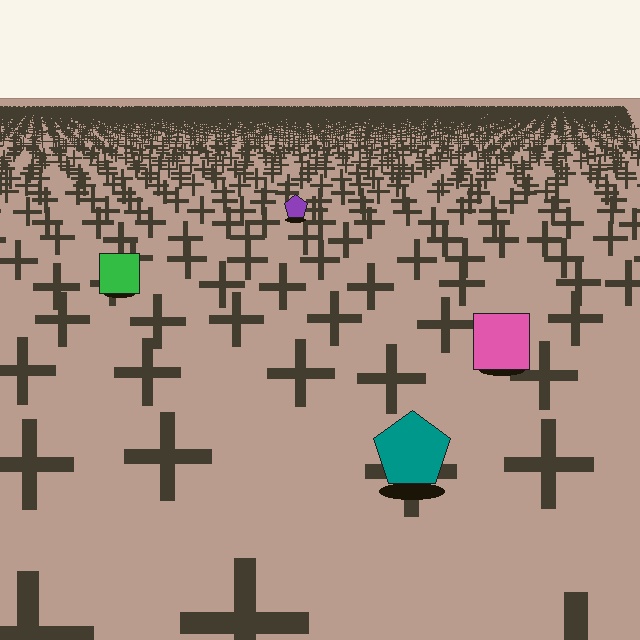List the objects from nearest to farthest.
From nearest to farthest: the teal pentagon, the pink square, the green square, the purple pentagon.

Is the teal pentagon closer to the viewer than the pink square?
Yes. The teal pentagon is closer — you can tell from the texture gradient: the ground texture is coarser near it.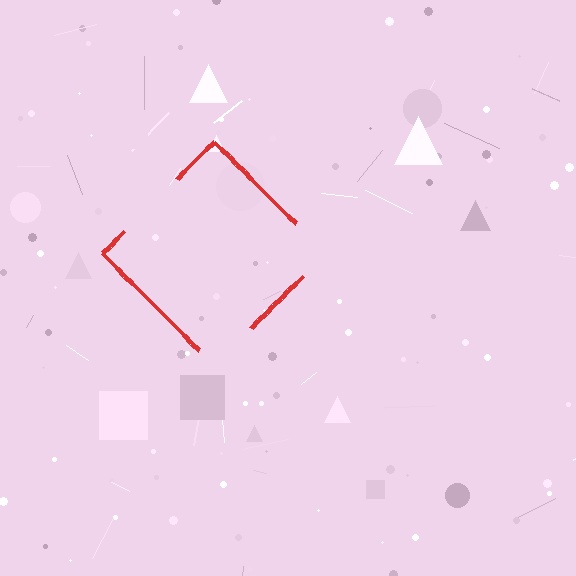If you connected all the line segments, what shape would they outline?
They would outline a diamond.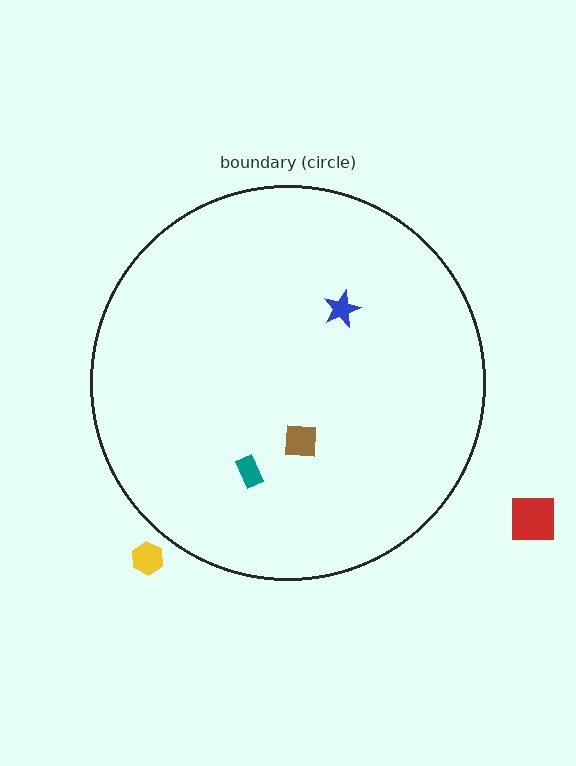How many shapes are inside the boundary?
3 inside, 2 outside.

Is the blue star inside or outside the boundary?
Inside.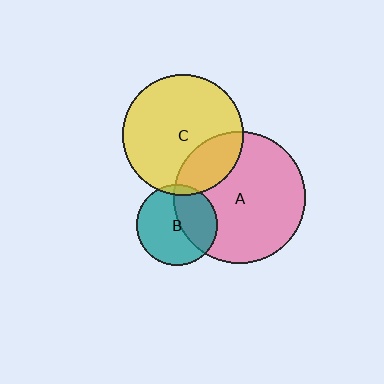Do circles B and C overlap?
Yes.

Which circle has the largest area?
Circle A (pink).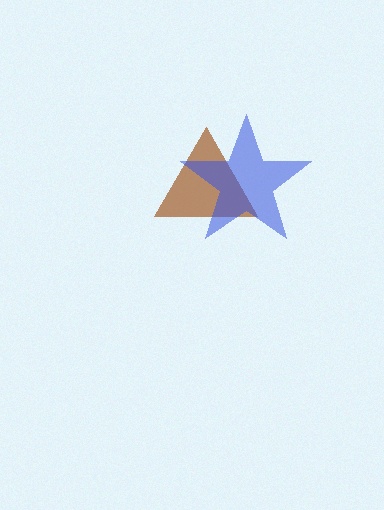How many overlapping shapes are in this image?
There are 2 overlapping shapes in the image.